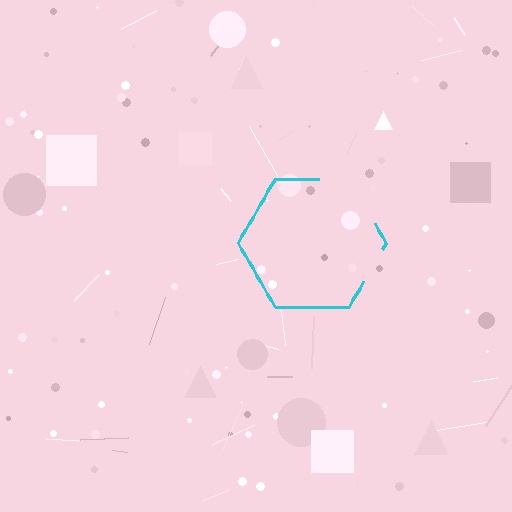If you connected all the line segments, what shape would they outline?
They would outline a hexagon.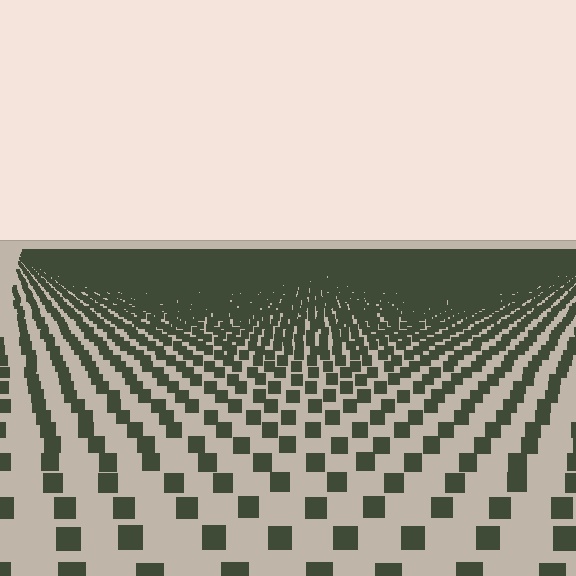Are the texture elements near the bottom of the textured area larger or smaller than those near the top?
Larger. Near the bottom, elements are closer to the viewer and appear at a bigger on-screen size.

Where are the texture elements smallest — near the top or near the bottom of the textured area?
Near the top.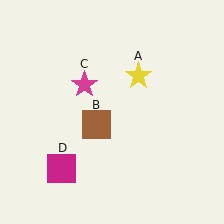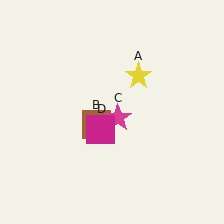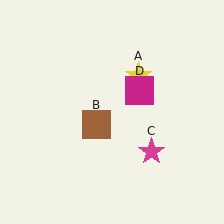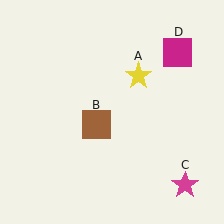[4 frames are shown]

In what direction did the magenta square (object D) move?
The magenta square (object D) moved up and to the right.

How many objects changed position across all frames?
2 objects changed position: magenta star (object C), magenta square (object D).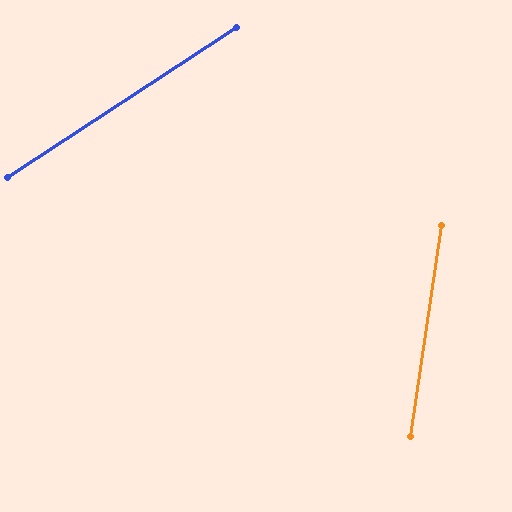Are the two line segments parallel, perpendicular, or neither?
Neither parallel nor perpendicular — they differ by about 48°.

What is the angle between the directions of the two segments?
Approximately 48 degrees.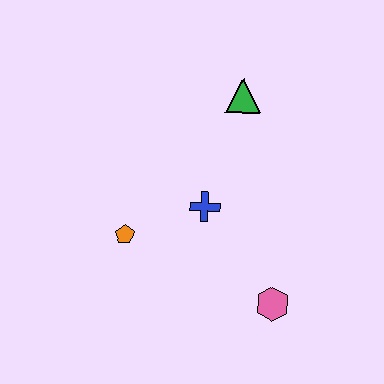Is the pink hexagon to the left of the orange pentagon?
No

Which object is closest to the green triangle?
The blue cross is closest to the green triangle.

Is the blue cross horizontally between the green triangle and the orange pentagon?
Yes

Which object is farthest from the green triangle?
The pink hexagon is farthest from the green triangle.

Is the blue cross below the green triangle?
Yes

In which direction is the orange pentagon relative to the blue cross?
The orange pentagon is to the left of the blue cross.